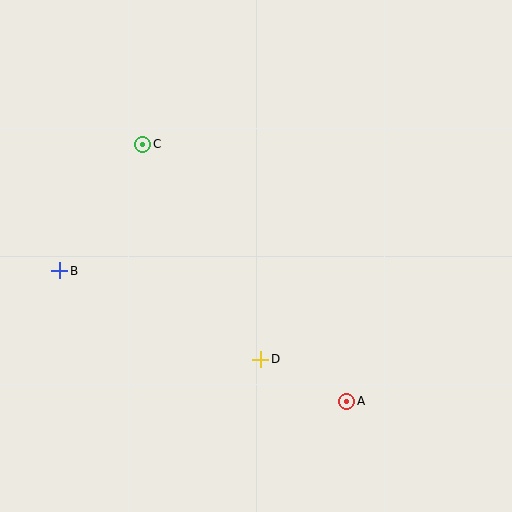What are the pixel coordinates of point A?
Point A is at (347, 401).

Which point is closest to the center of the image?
Point D at (261, 359) is closest to the center.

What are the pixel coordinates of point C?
Point C is at (143, 144).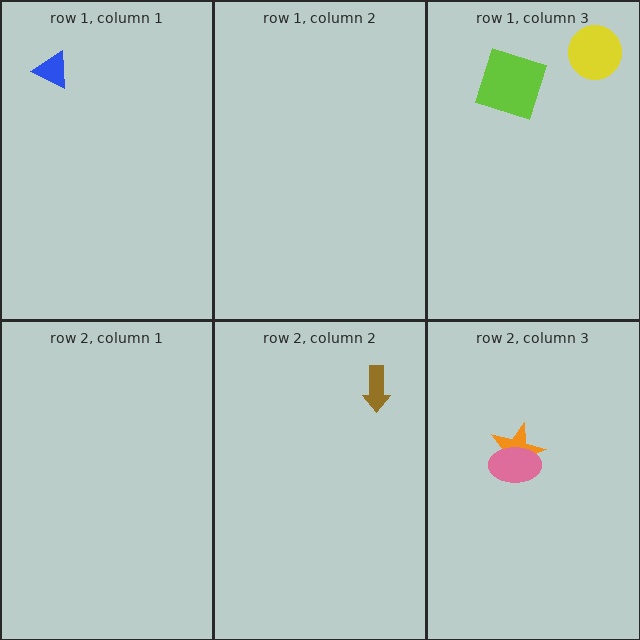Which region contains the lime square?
The row 1, column 3 region.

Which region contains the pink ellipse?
The row 2, column 3 region.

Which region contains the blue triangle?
The row 1, column 1 region.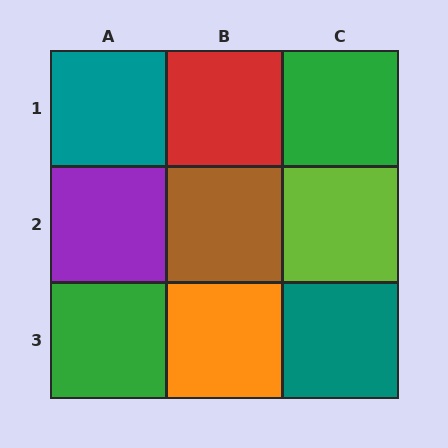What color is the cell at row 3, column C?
Teal.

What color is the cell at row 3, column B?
Orange.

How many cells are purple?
1 cell is purple.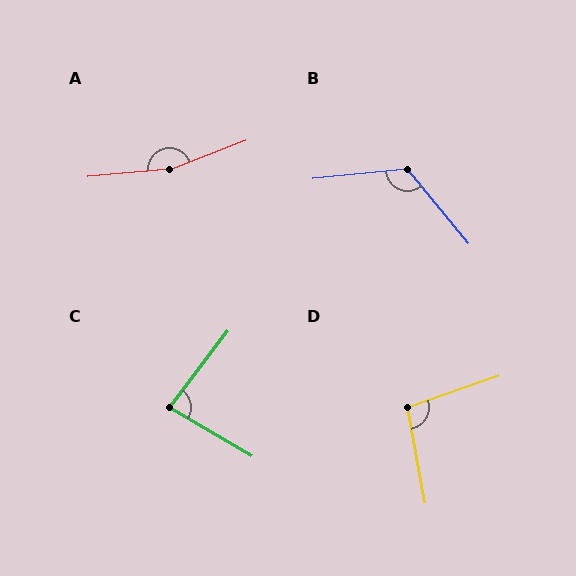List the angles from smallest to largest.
C (83°), D (98°), B (124°), A (164°).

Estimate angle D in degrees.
Approximately 98 degrees.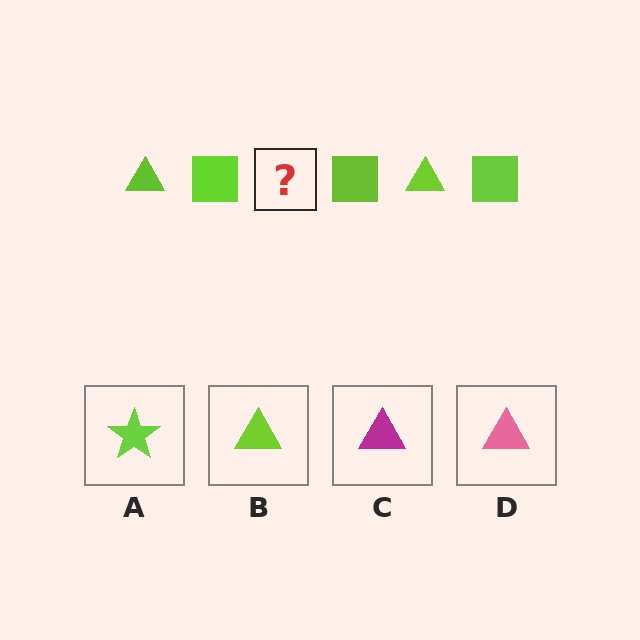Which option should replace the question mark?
Option B.